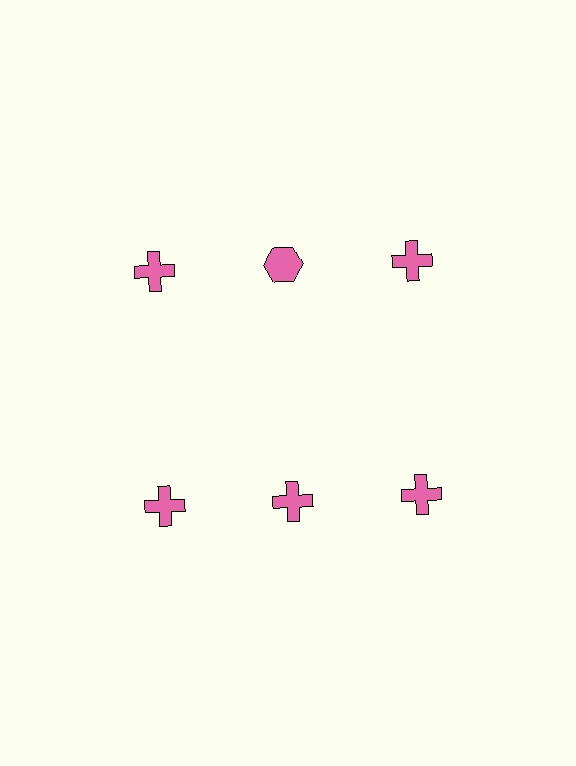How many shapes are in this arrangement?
There are 6 shapes arranged in a grid pattern.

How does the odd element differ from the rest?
It has a different shape: hexagon instead of cross.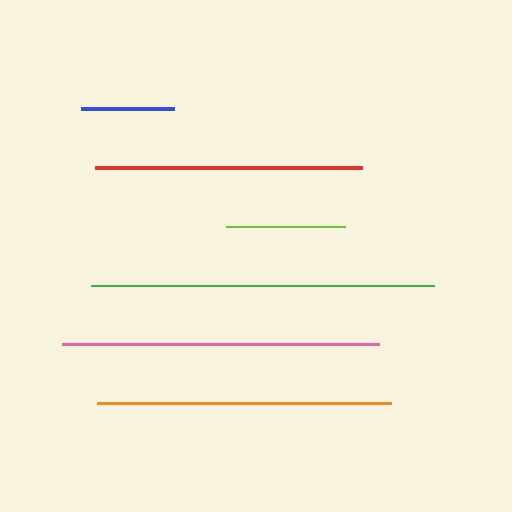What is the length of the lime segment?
The lime segment is approximately 119 pixels long.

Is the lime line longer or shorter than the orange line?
The orange line is longer than the lime line.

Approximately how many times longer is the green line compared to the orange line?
The green line is approximately 1.2 times the length of the orange line.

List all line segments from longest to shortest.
From longest to shortest: green, pink, orange, red, lime, blue.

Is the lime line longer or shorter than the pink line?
The pink line is longer than the lime line.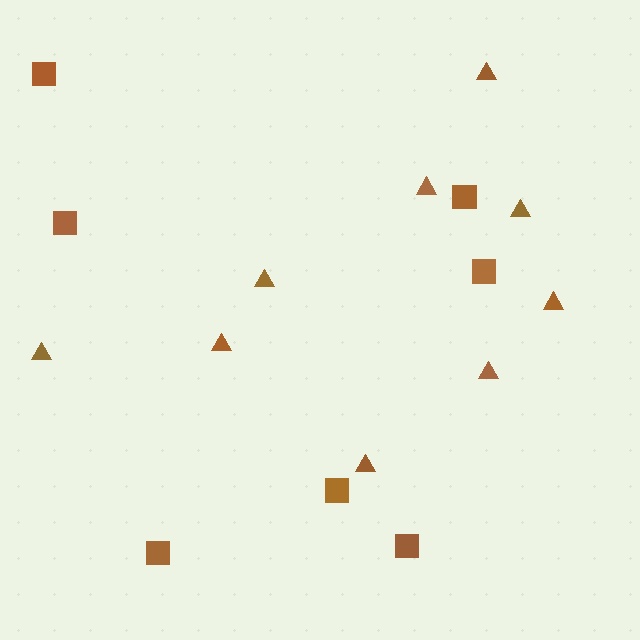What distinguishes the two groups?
There are 2 groups: one group of triangles (9) and one group of squares (7).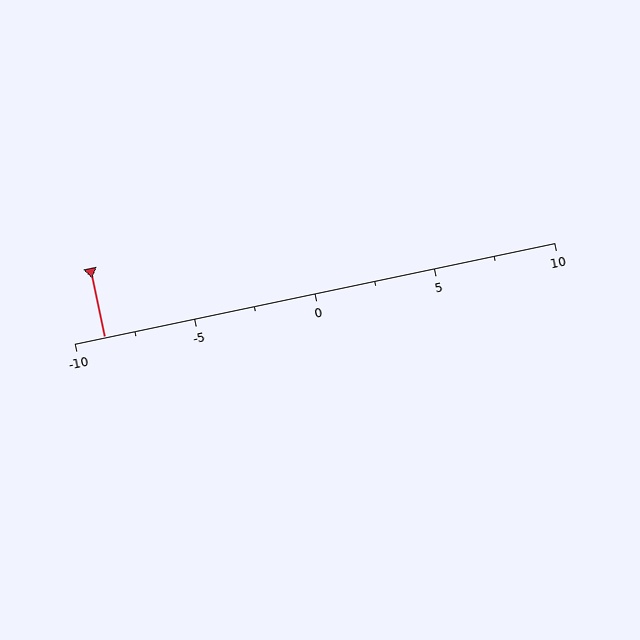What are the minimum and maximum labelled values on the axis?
The axis runs from -10 to 10.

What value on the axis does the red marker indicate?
The marker indicates approximately -8.8.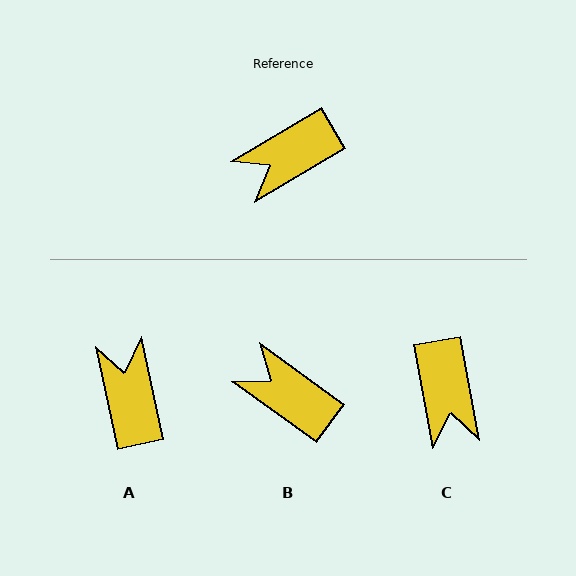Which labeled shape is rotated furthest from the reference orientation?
A, about 109 degrees away.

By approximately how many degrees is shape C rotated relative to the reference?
Approximately 69 degrees counter-clockwise.